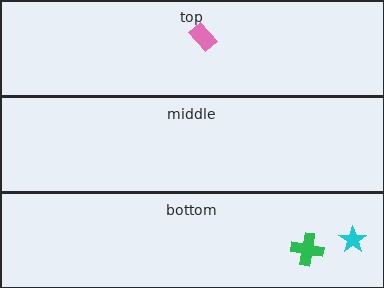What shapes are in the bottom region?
The green cross, the cyan star.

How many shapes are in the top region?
1.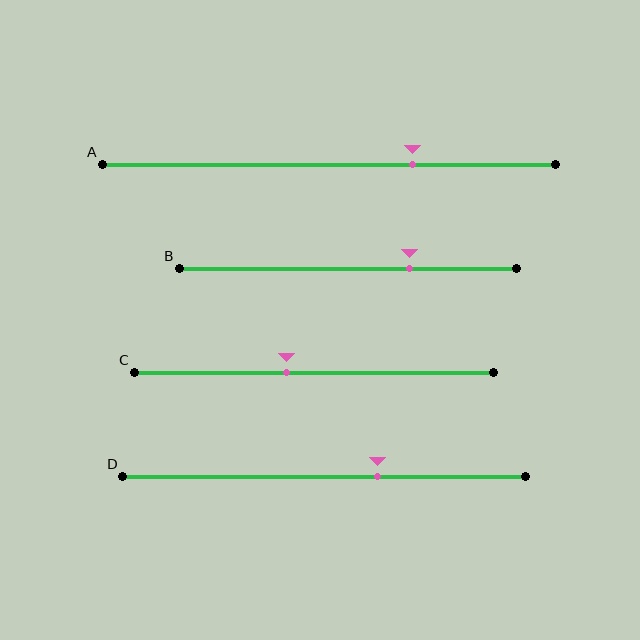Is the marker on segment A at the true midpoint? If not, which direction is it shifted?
No, the marker on segment A is shifted to the right by about 18% of the segment length.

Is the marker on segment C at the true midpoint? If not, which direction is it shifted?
No, the marker on segment C is shifted to the left by about 8% of the segment length.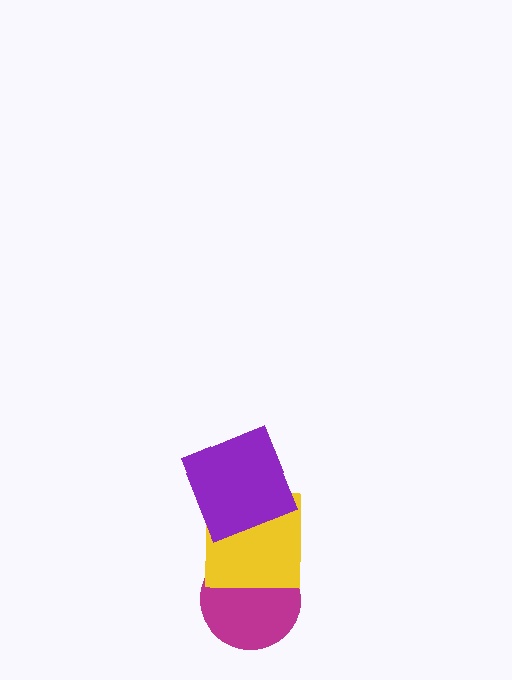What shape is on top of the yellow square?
The purple square is on top of the yellow square.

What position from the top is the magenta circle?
The magenta circle is 3rd from the top.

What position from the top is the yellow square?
The yellow square is 2nd from the top.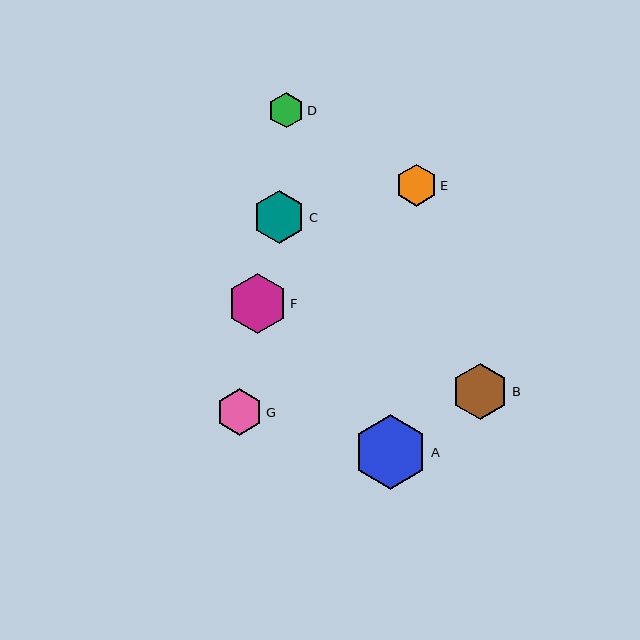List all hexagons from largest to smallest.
From largest to smallest: A, F, B, C, G, E, D.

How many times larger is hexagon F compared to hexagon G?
Hexagon F is approximately 1.3 times the size of hexagon G.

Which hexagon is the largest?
Hexagon A is the largest with a size of approximately 75 pixels.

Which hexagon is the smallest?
Hexagon D is the smallest with a size of approximately 35 pixels.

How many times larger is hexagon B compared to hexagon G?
Hexagon B is approximately 1.2 times the size of hexagon G.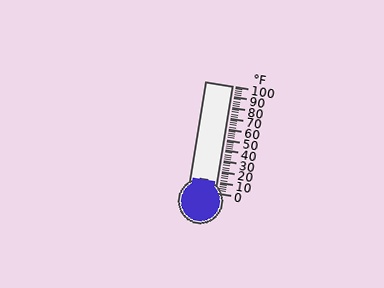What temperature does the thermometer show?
The thermometer shows approximately 10°F.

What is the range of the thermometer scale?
The thermometer scale ranges from 0°F to 100°F.